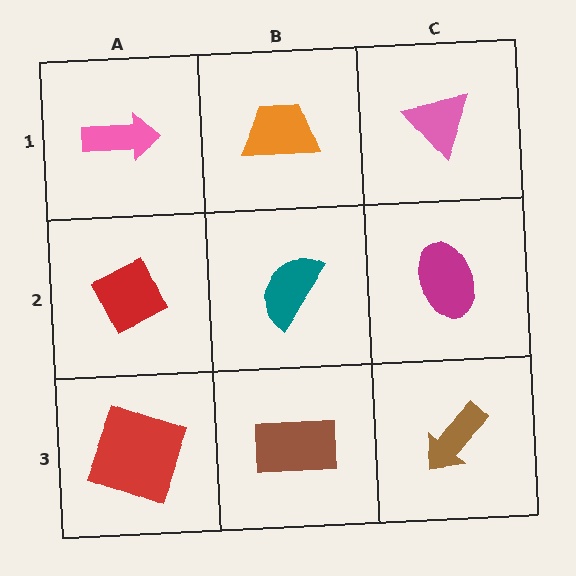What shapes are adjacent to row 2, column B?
An orange trapezoid (row 1, column B), a brown rectangle (row 3, column B), a red diamond (row 2, column A), a magenta ellipse (row 2, column C).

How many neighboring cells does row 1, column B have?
3.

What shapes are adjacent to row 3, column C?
A magenta ellipse (row 2, column C), a brown rectangle (row 3, column B).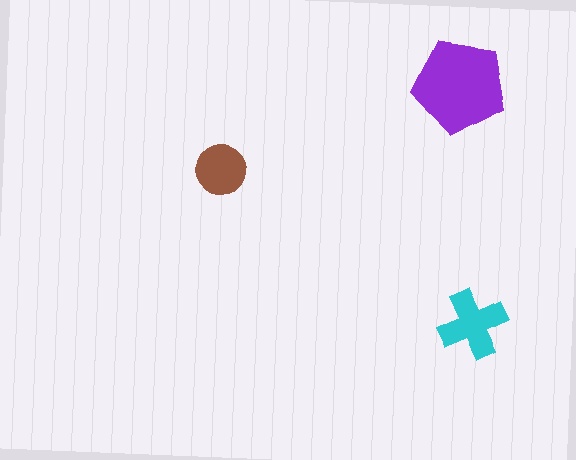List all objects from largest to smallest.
The purple pentagon, the cyan cross, the brown circle.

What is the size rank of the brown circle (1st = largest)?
3rd.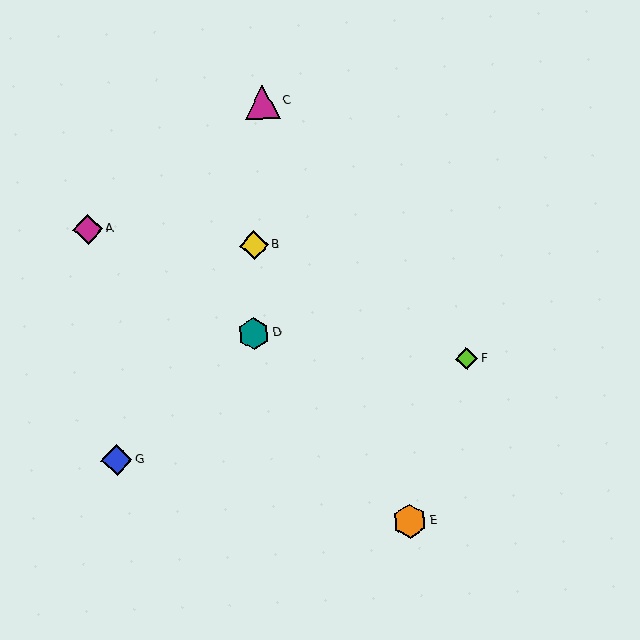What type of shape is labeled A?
Shape A is a magenta diamond.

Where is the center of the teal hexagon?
The center of the teal hexagon is at (254, 333).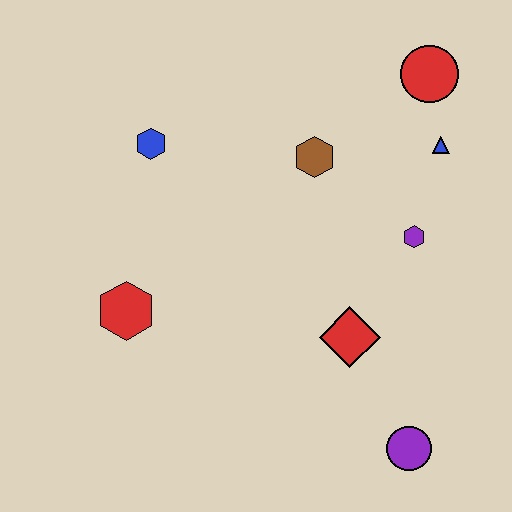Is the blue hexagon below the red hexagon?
No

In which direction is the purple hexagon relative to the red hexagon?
The purple hexagon is to the right of the red hexagon.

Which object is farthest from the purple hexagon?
The red hexagon is farthest from the purple hexagon.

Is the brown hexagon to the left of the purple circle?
Yes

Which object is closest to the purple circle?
The red diamond is closest to the purple circle.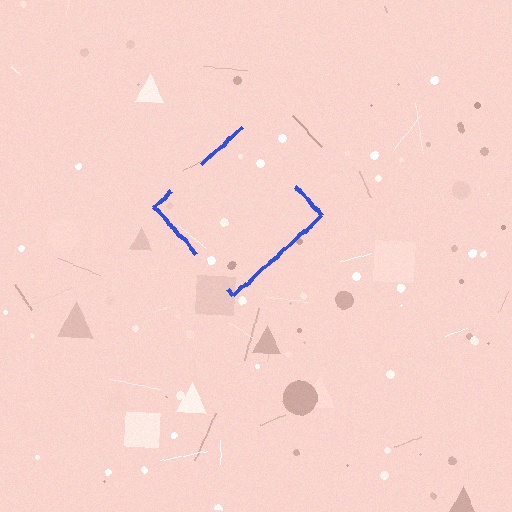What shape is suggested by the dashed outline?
The dashed outline suggests a diamond.